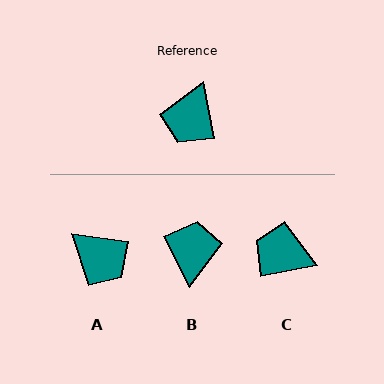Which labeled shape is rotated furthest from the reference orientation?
B, about 164 degrees away.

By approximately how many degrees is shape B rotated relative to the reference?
Approximately 164 degrees clockwise.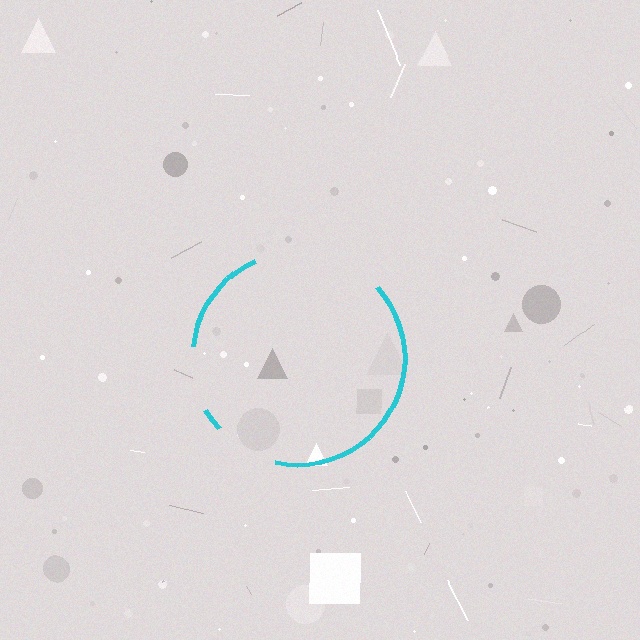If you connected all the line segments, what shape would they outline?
They would outline a circle.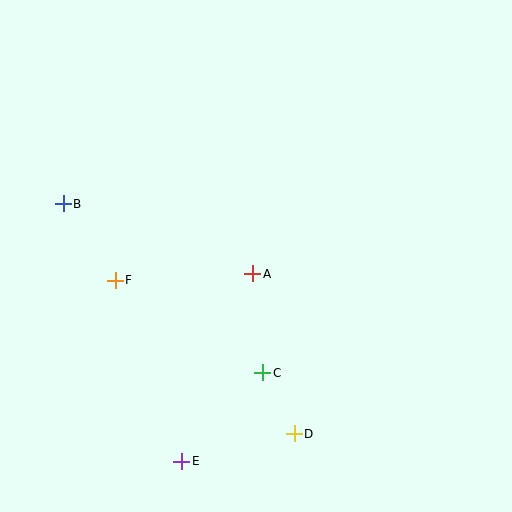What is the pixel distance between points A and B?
The distance between A and B is 202 pixels.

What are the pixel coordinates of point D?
Point D is at (294, 434).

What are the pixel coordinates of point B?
Point B is at (63, 204).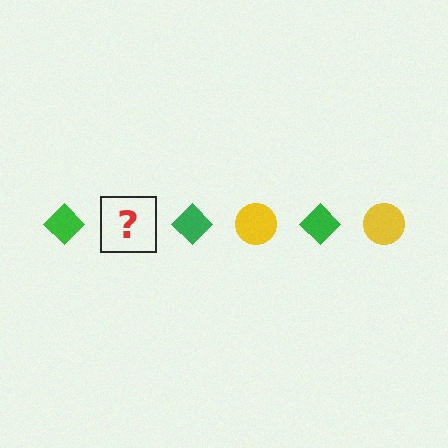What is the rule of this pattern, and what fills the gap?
The rule is that the pattern alternates between green diamond and yellow circle. The gap should be filled with a yellow circle.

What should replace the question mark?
The question mark should be replaced with a yellow circle.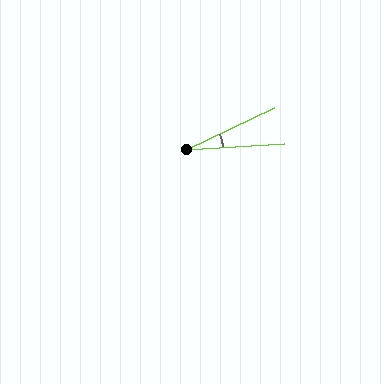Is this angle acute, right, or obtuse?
It is acute.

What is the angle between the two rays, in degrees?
Approximately 22 degrees.